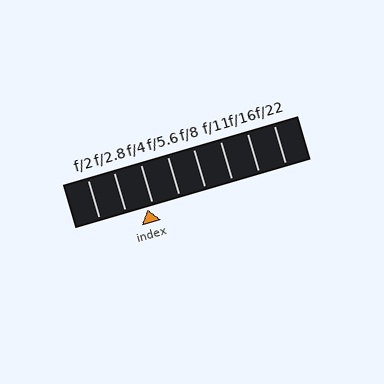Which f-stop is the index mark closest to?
The index mark is closest to f/4.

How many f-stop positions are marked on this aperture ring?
There are 8 f-stop positions marked.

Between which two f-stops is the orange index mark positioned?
The index mark is between f/2.8 and f/4.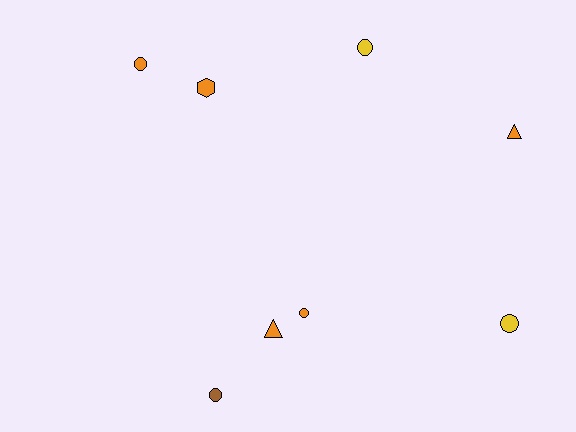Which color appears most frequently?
Orange, with 5 objects.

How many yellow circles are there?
There are 2 yellow circles.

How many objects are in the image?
There are 8 objects.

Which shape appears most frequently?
Circle, with 5 objects.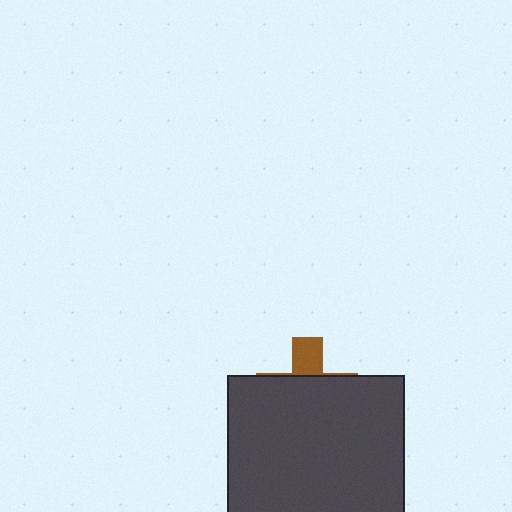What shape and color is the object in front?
The object in front is a dark gray square.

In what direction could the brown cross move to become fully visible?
The brown cross could move up. That would shift it out from behind the dark gray square entirely.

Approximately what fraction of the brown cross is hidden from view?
Roughly 75% of the brown cross is hidden behind the dark gray square.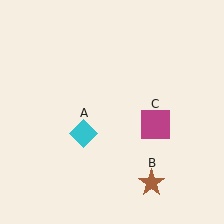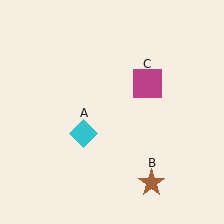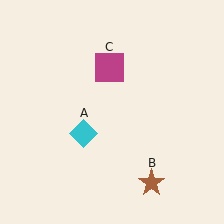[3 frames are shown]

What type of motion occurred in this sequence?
The magenta square (object C) rotated counterclockwise around the center of the scene.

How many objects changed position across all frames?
1 object changed position: magenta square (object C).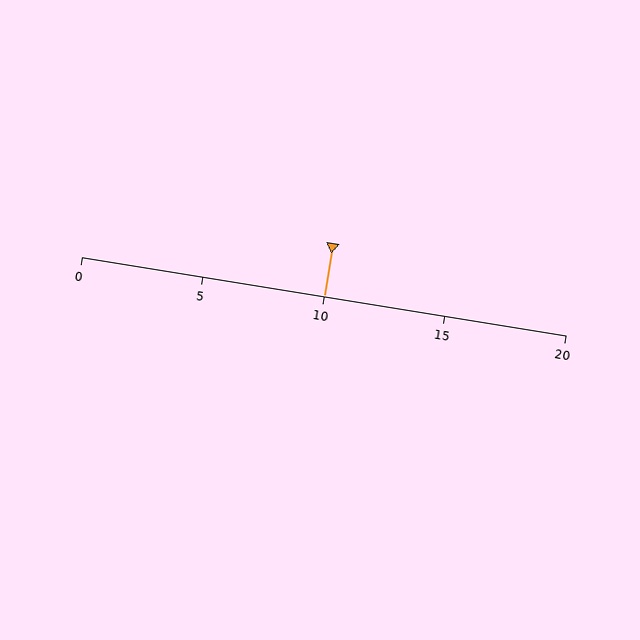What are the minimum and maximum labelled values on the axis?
The axis runs from 0 to 20.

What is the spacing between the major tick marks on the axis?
The major ticks are spaced 5 apart.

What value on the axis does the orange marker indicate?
The marker indicates approximately 10.